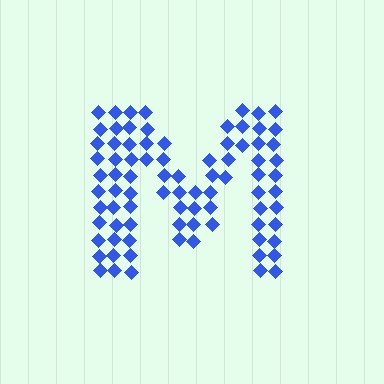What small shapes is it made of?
It is made of small diamonds.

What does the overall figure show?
The overall figure shows the letter M.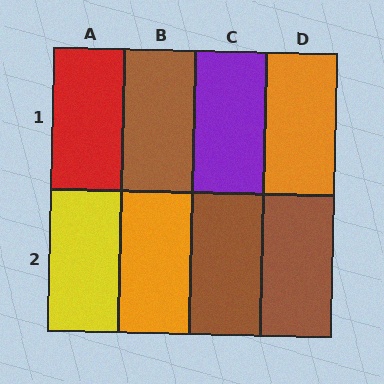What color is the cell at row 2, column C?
Brown.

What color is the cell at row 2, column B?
Orange.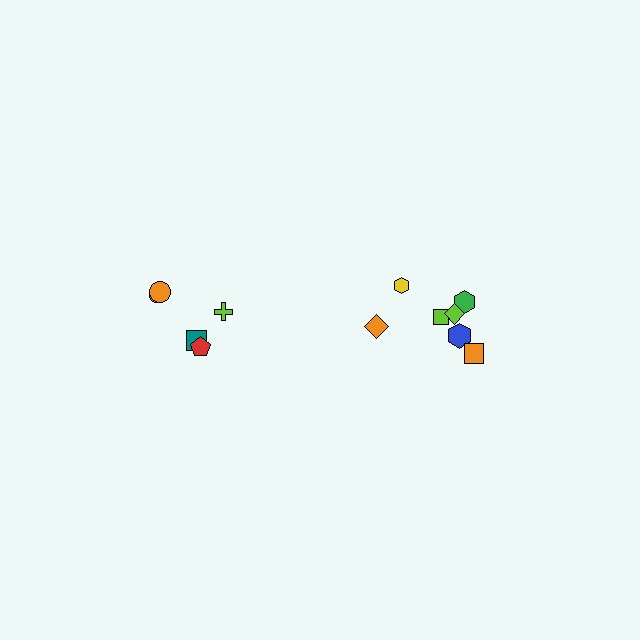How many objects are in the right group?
There are 7 objects.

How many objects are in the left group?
There are 5 objects.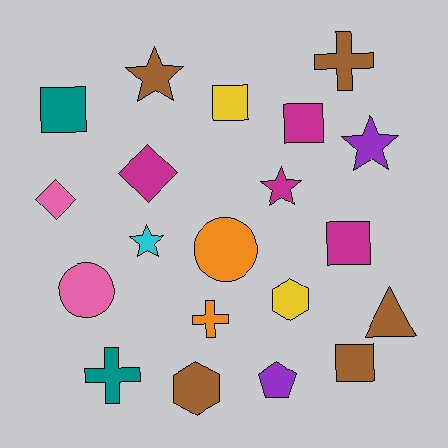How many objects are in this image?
There are 20 objects.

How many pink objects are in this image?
There are 2 pink objects.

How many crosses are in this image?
There are 3 crosses.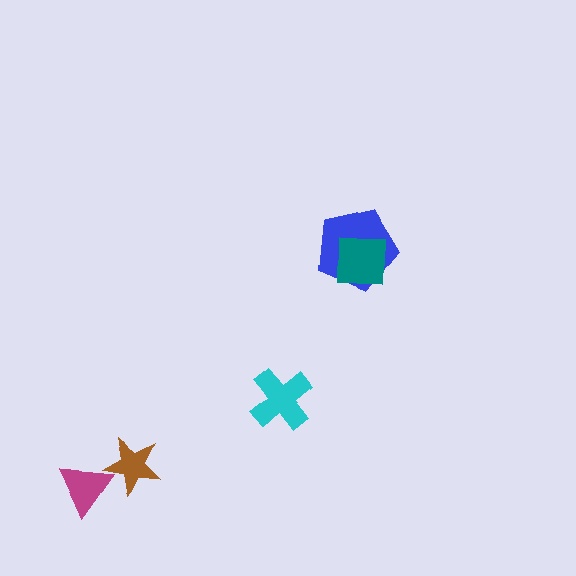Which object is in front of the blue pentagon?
The teal square is in front of the blue pentagon.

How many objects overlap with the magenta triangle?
1 object overlaps with the magenta triangle.